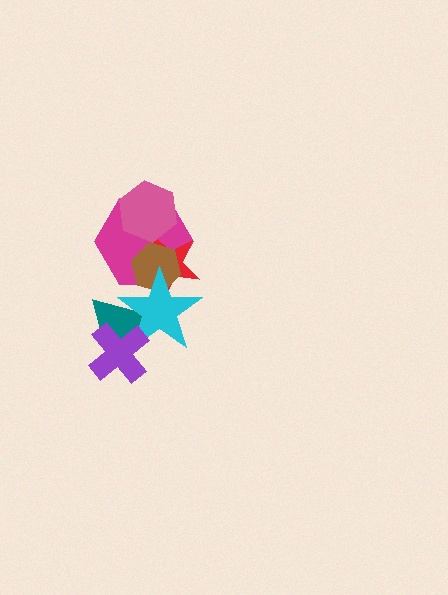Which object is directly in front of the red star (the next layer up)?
The brown hexagon is directly in front of the red star.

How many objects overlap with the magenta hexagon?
4 objects overlap with the magenta hexagon.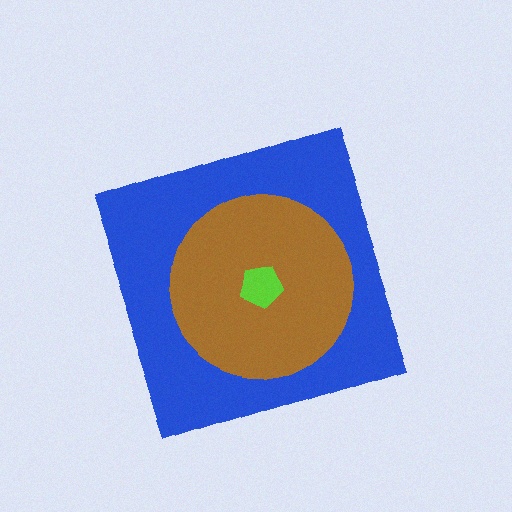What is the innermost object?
The lime pentagon.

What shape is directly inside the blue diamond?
The brown circle.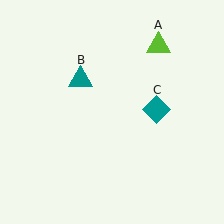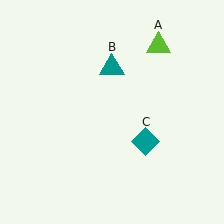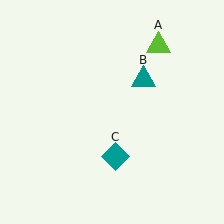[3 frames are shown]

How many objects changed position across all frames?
2 objects changed position: teal triangle (object B), teal diamond (object C).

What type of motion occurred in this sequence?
The teal triangle (object B), teal diamond (object C) rotated clockwise around the center of the scene.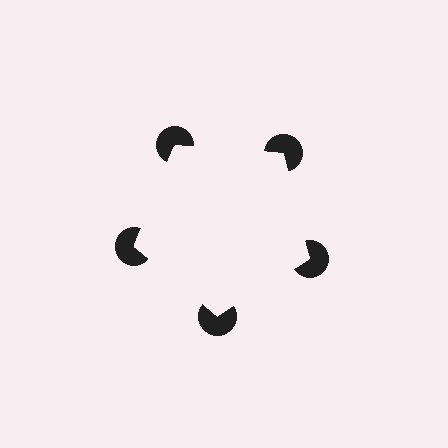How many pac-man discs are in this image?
There are 5 — one at each vertex of the illusory pentagon.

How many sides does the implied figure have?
5 sides.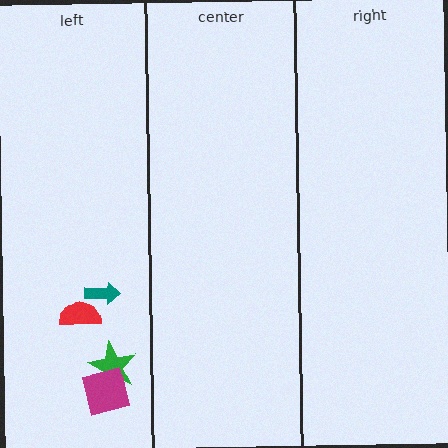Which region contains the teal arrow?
The left region.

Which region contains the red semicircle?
The left region.